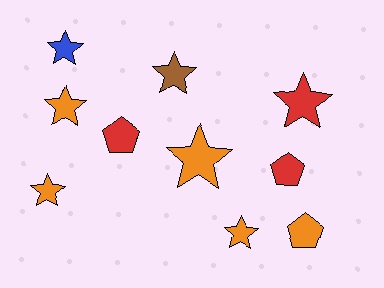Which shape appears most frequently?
Star, with 7 objects.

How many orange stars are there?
There are 4 orange stars.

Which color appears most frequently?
Orange, with 5 objects.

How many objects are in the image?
There are 10 objects.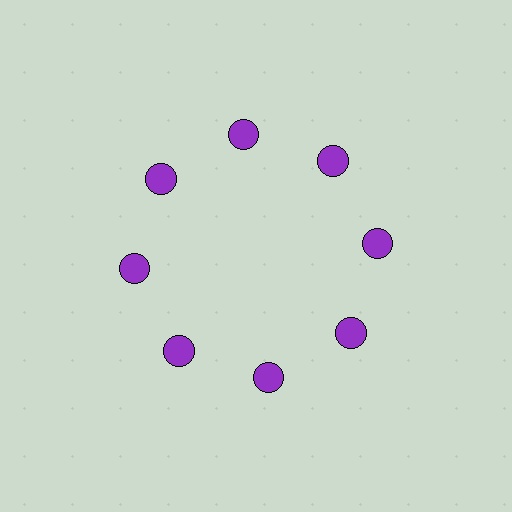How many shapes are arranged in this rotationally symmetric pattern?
There are 8 shapes, arranged in 8 groups of 1.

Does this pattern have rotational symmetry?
Yes, this pattern has 8-fold rotational symmetry. It looks the same after rotating 45 degrees around the center.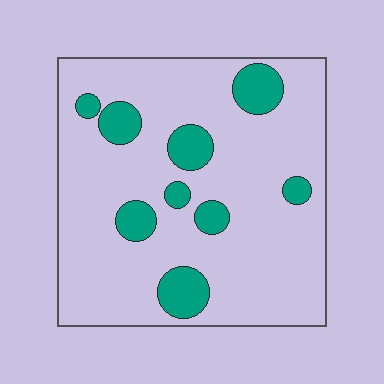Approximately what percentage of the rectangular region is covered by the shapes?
Approximately 15%.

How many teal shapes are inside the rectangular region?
9.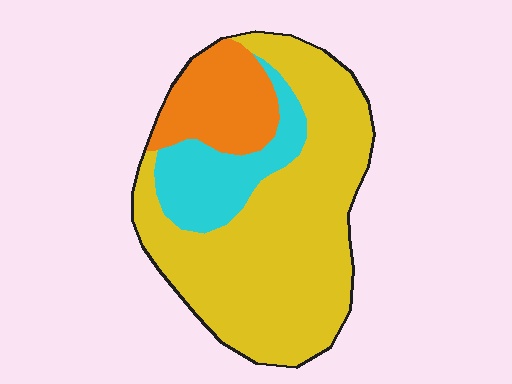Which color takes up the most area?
Yellow, at roughly 65%.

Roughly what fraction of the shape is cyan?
Cyan covers about 15% of the shape.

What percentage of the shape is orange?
Orange covers around 15% of the shape.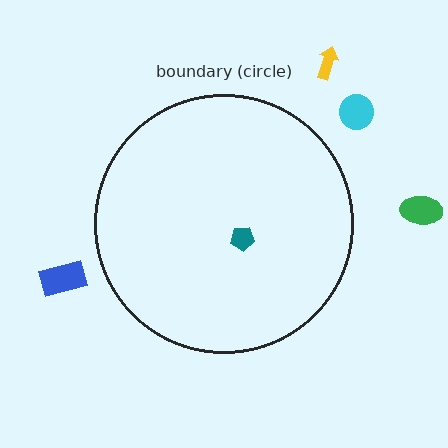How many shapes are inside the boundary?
1 inside, 4 outside.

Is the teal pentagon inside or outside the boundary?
Inside.